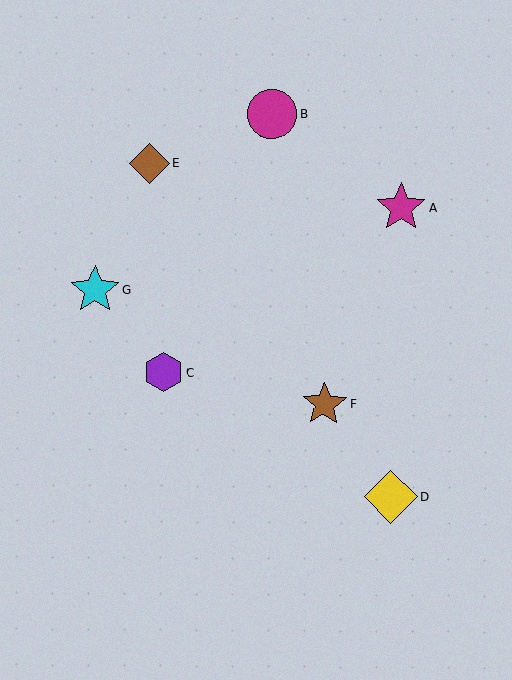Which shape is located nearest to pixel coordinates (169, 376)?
The purple hexagon (labeled C) at (163, 372) is nearest to that location.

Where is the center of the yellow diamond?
The center of the yellow diamond is at (391, 497).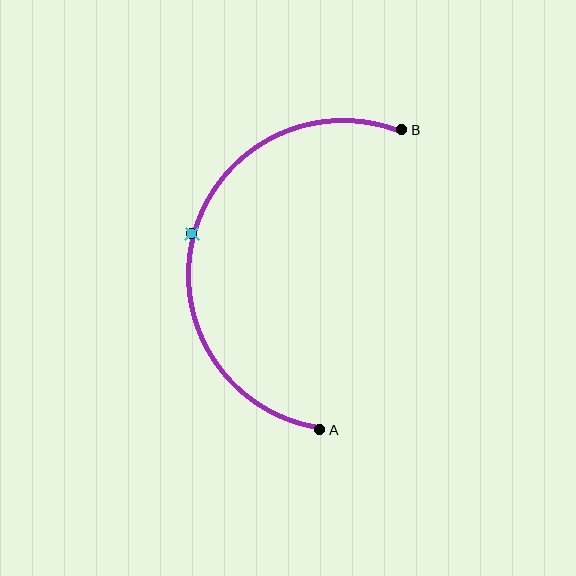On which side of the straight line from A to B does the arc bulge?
The arc bulges to the left of the straight line connecting A and B.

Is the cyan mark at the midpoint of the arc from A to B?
Yes. The cyan mark lies on the arc at equal arc-length from both A and B — it is the arc midpoint.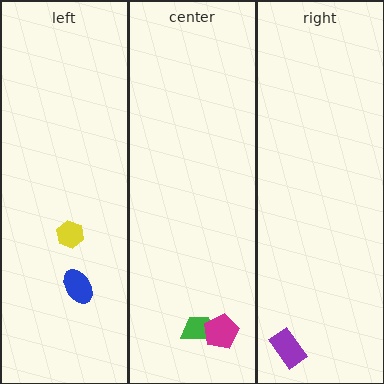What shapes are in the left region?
The yellow hexagon, the blue ellipse.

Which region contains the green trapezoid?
The center region.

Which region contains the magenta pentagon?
The center region.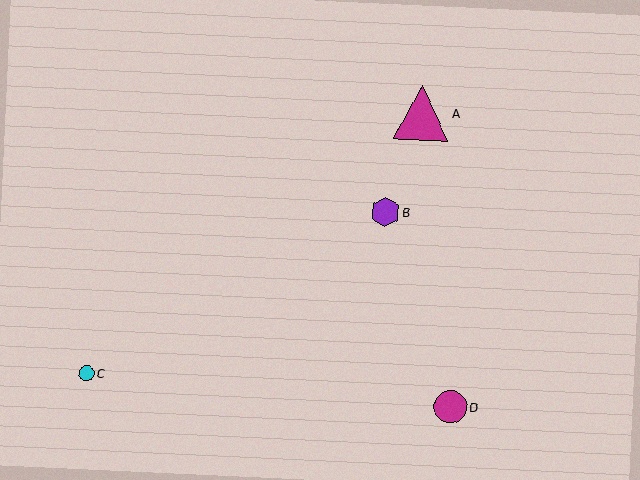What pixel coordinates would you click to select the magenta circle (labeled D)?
Click at (450, 407) to select the magenta circle D.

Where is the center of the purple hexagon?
The center of the purple hexagon is at (385, 212).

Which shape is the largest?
The magenta triangle (labeled A) is the largest.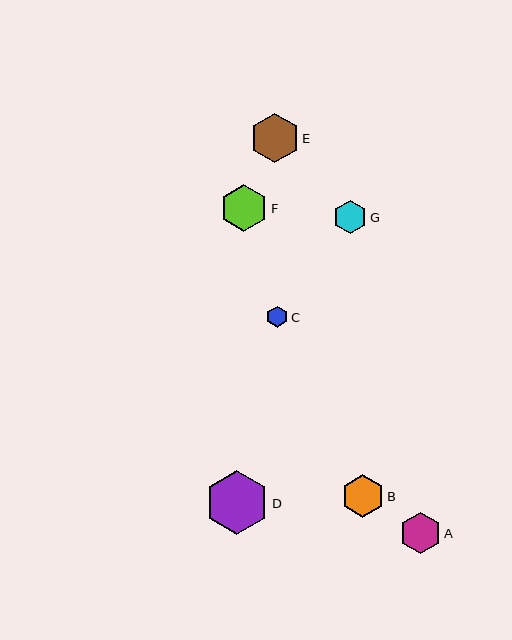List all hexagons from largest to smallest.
From largest to smallest: D, E, F, B, A, G, C.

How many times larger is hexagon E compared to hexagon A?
Hexagon E is approximately 1.2 times the size of hexagon A.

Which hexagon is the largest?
Hexagon D is the largest with a size of approximately 63 pixels.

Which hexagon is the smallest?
Hexagon C is the smallest with a size of approximately 21 pixels.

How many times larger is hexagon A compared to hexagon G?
Hexagon A is approximately 1.2 times the size of hexagon G.